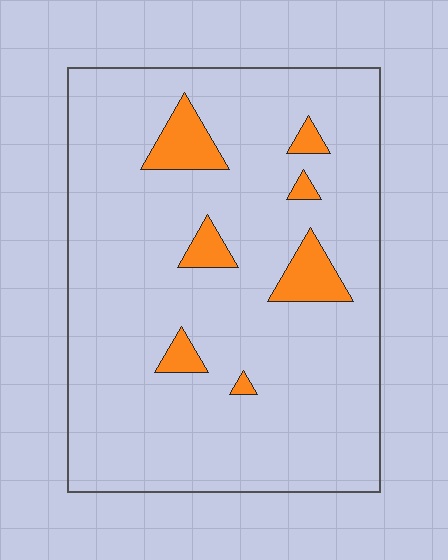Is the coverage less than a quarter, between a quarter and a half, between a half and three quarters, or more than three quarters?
Less than a quarter.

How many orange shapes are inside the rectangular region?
7.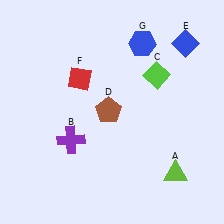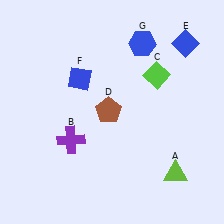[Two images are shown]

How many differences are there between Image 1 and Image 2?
There is 1 difference between the two images.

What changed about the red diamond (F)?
In Image 1, F is red. In Image 2, it changed to blue.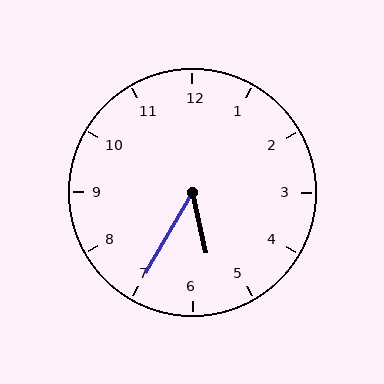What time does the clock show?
5:35.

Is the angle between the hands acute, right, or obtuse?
It is acute.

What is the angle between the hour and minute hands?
Approximately 42 degrees.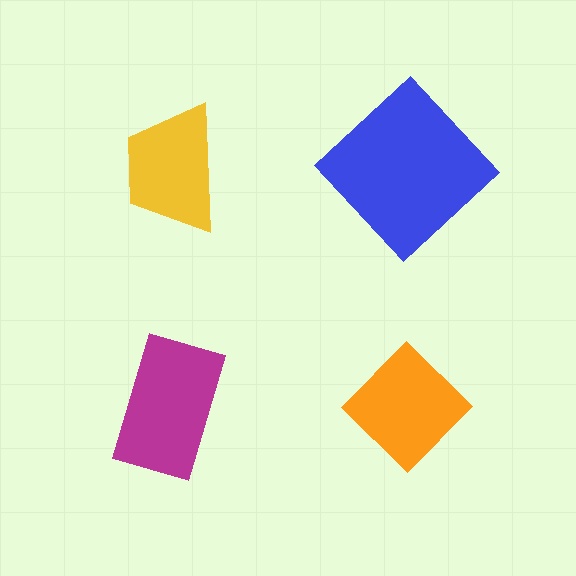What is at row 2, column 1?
A magenta rectangle.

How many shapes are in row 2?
2 shapes.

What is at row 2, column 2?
An orange diamond.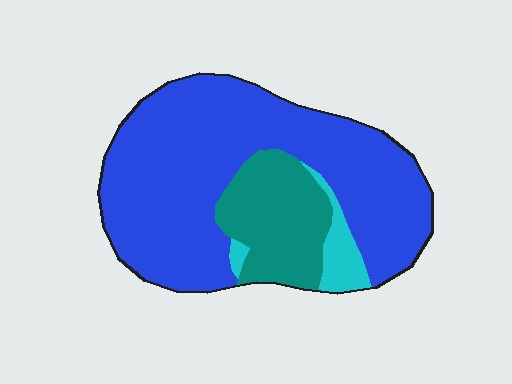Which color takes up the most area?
Blue, at roughly 75%.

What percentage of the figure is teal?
Teal takes up less than a quarter of the figure.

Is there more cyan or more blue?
Blue.